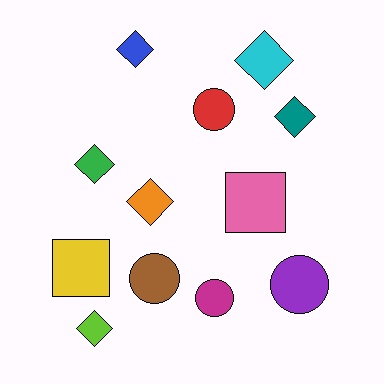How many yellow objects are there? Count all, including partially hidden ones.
There is 1 yellow object.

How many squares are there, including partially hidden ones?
There are 2 squares.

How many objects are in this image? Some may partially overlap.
There are 12 objects.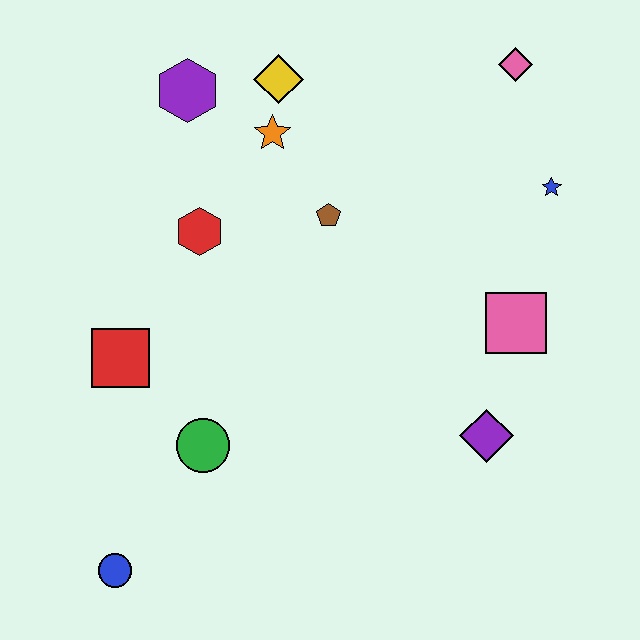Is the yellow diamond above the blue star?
Yes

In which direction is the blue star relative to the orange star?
The blue star is to the right of the orange star.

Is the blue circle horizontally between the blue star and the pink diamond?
No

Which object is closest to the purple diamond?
The pink square is closest to the purple diamond.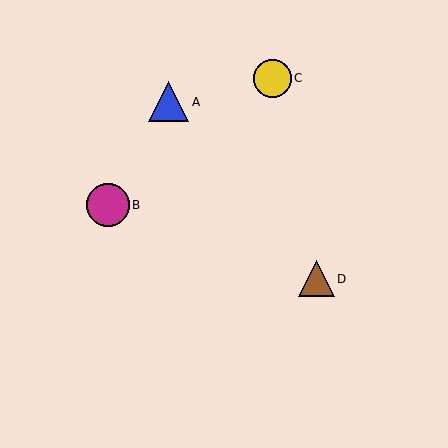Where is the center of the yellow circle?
The center of the yellow circle is at (273, 78).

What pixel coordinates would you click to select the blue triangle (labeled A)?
Click at (169, 102) to select the blue triangle A.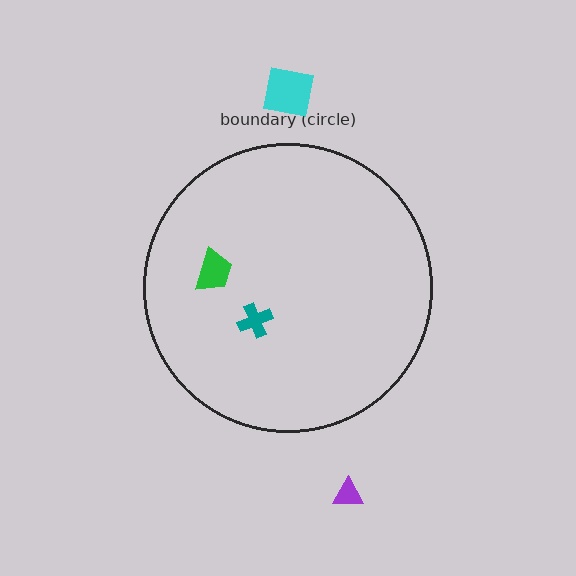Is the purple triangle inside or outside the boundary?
Outside.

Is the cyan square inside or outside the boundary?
Outside.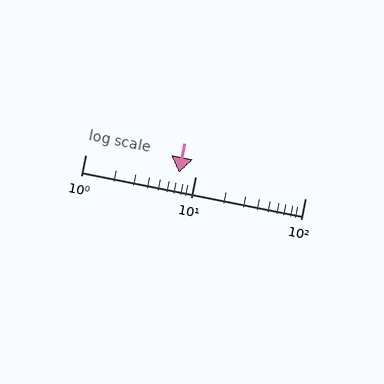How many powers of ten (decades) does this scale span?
The scale spans 2 decades, from 1 to 100.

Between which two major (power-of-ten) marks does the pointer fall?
The pointer is between 1 and 10.